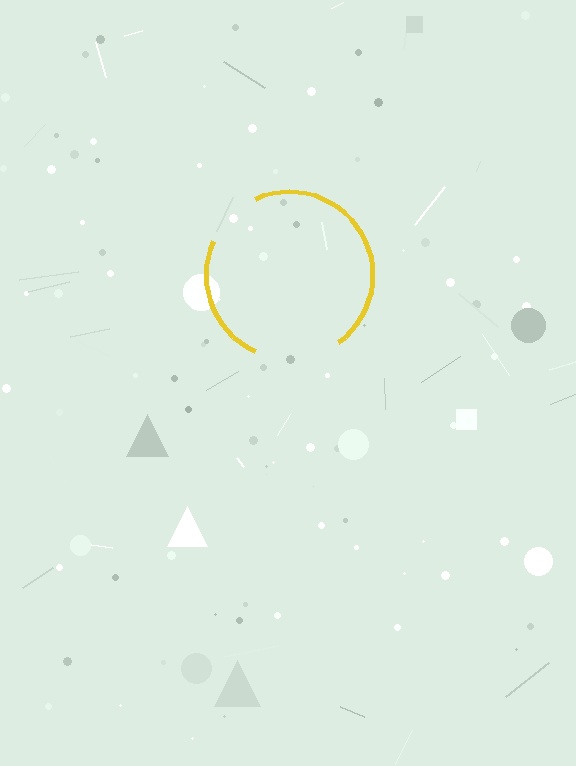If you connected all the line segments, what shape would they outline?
They would outline a circle.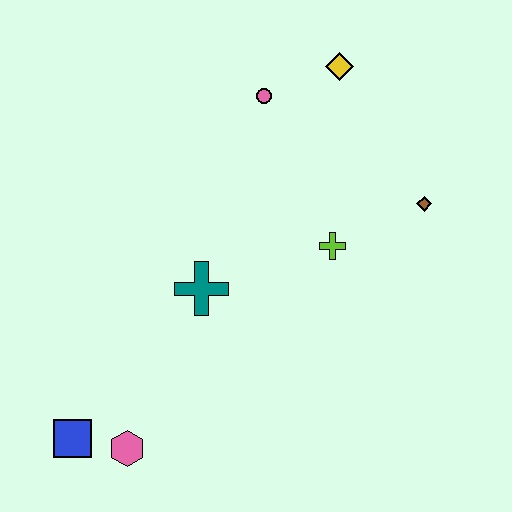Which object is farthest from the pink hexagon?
The yellow diamond is farthest from the pink hexagon.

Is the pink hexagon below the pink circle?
Yes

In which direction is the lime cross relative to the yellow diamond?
The lime cross is below the yellow diamond.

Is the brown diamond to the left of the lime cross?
No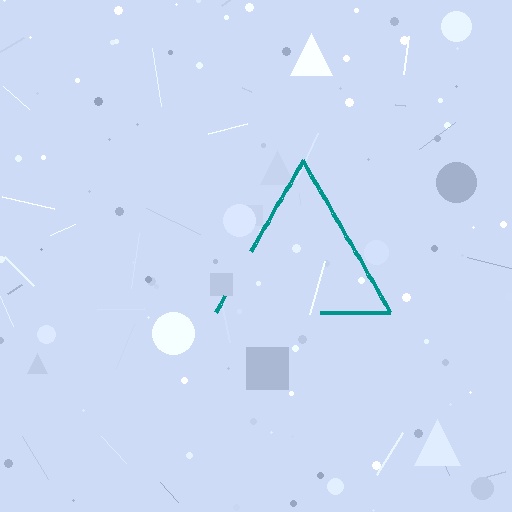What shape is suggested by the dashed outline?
The dashed outline suggests a triangle.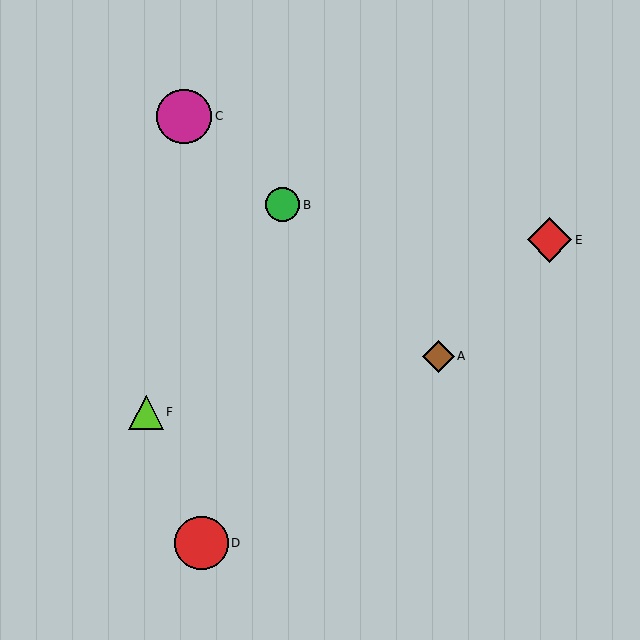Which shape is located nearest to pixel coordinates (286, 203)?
The green circle (labeled B) at (283, 205) is nearest to that location.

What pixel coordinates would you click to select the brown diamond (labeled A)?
Click at (438, 356) to select the brown diamond A.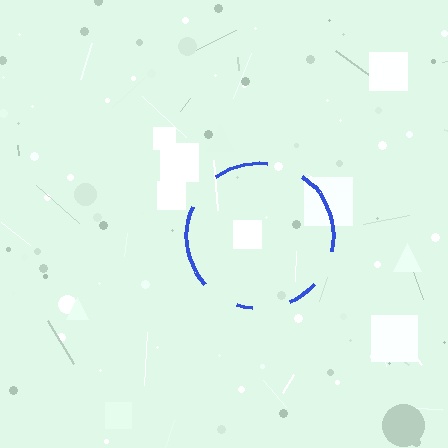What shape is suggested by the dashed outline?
The dashed outline suggests a circle.